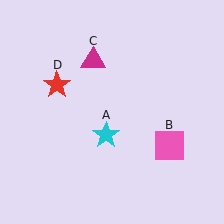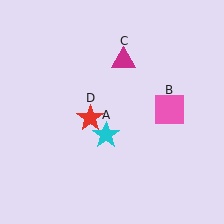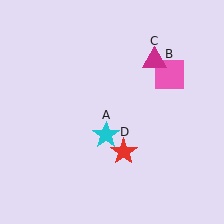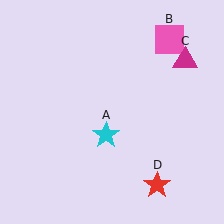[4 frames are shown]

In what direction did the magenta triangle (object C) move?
The magenta triangle (object C) moved right.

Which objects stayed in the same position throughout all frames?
Cyan star (object A) remained stationary.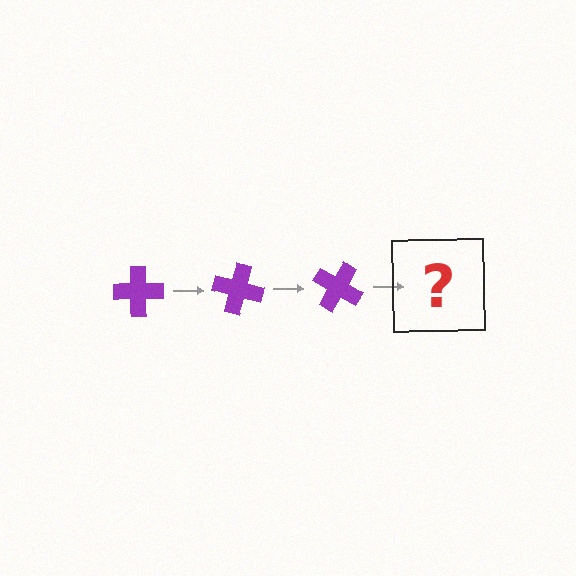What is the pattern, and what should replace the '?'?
The pattern is that the cross rotates 15 degrees each step. The '?' should be a purple cross rotated 45 degrees.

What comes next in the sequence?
The next element should be a purple cross rotated 45 degrees.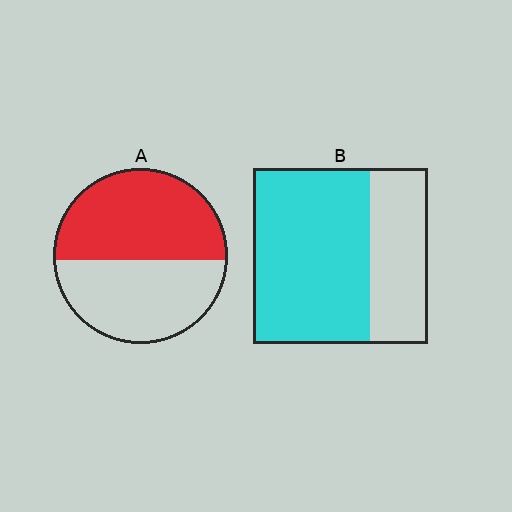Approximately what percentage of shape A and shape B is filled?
A is approximately 55% and B is approximately 65%.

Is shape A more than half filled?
Roughly half.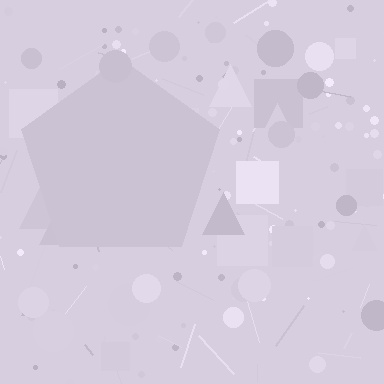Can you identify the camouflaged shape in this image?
The camouflaged shape is a pentagon.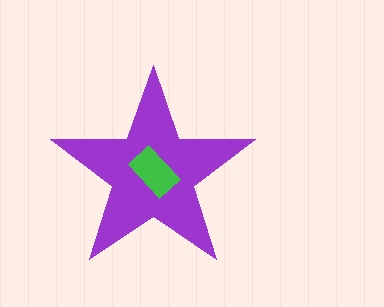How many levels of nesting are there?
2.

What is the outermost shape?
The purple star.